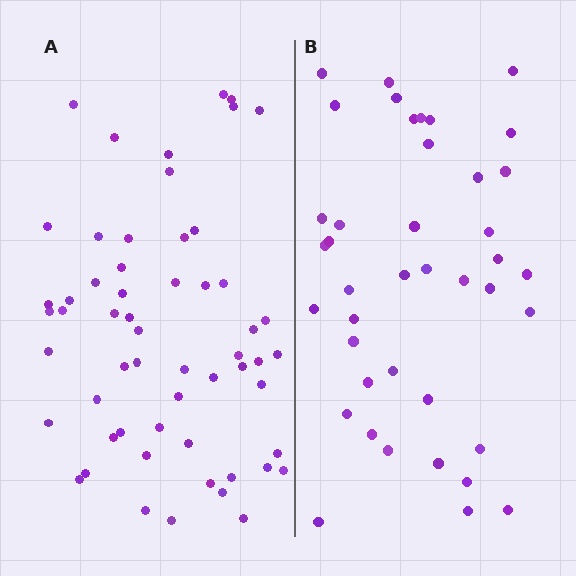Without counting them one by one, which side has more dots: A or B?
Region A (the left region) has more dots.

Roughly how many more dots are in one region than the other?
Region A has approximately 15 more dots than region B.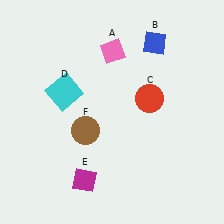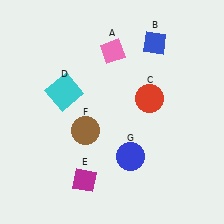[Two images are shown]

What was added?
A blue circle (G) was added in Image 2.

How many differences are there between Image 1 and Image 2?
There is 1 difference between the two images.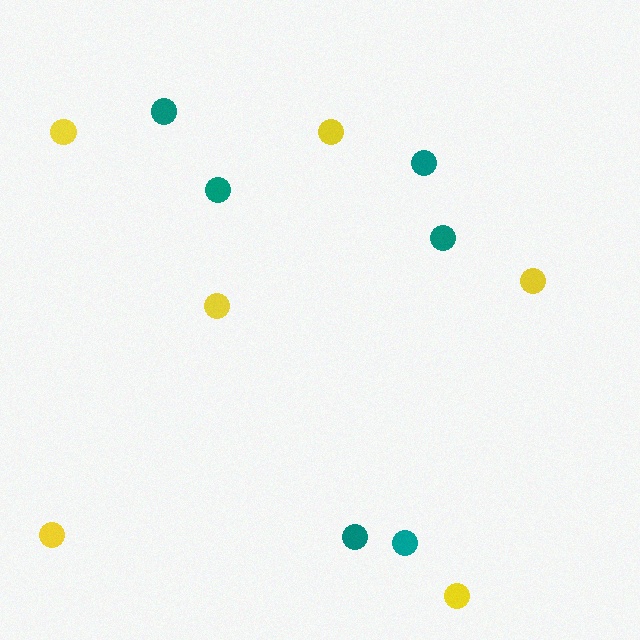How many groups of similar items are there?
There are 2 groups: one group of teal circles (6) and one group of yellow circles (6).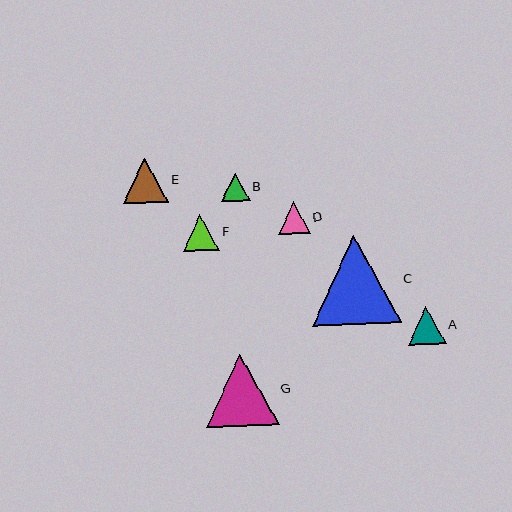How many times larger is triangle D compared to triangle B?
Triangle D is approximately 1.1 times the size of triangle B.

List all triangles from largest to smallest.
From largest to smallest: C, G, E, A, F, D, B.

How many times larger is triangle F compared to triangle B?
Triangle F is approximately 1.3 times the size of triangle B.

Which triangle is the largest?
Triangle C is the largest with a size of approximately 89 pixels.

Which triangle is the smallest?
Triangle B is the smallest with a size of approximately 29 pixels.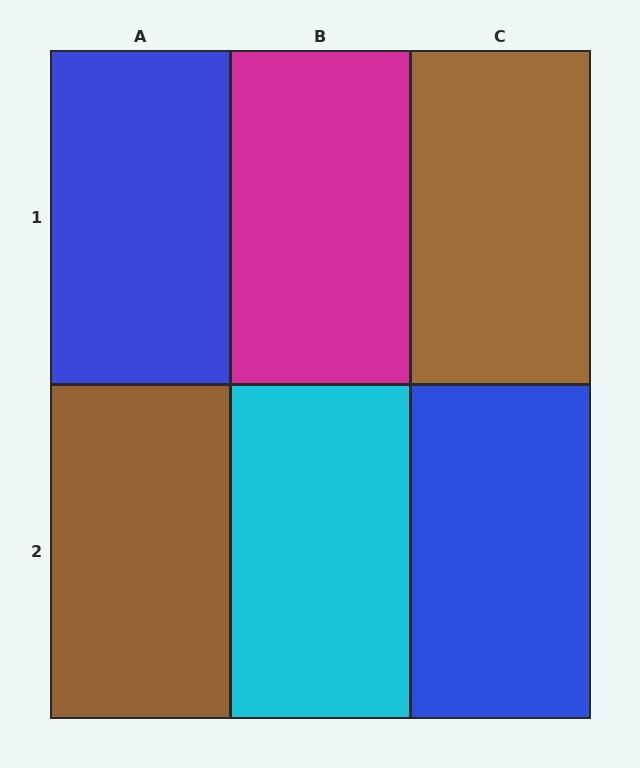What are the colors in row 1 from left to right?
Blue, magenta, brown.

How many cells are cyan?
1 cell is cyan.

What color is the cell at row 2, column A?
Brown.